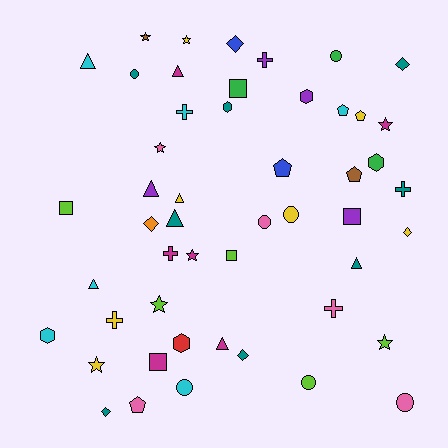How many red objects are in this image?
There is 1 red object.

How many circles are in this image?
There are 7 circles.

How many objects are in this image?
There are 50 objects.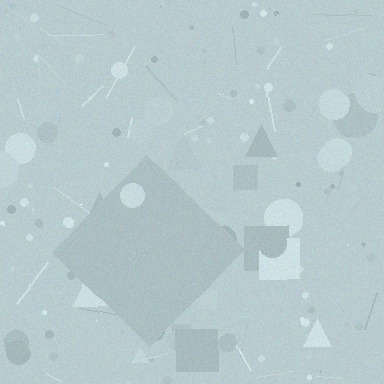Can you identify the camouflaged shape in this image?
The camouflaged shape is a diamond.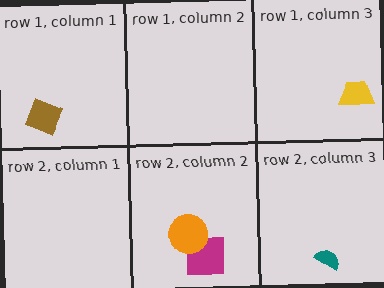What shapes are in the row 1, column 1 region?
The brown diamond.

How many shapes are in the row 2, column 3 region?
1.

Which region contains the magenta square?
The row 2, column 2 region.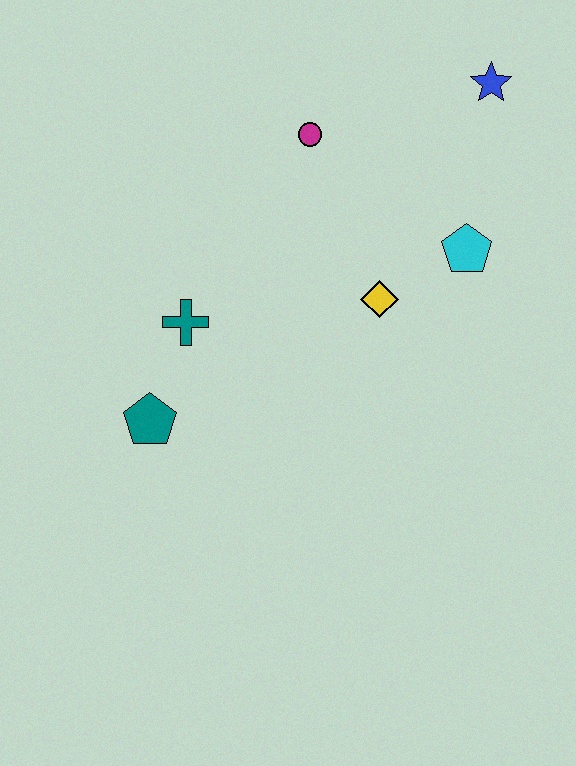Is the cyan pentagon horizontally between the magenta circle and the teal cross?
No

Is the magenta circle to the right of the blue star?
No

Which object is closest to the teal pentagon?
The teal cross is closest to the teal pentagon.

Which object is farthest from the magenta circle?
The teal pentagon is farthest from the magenta circle.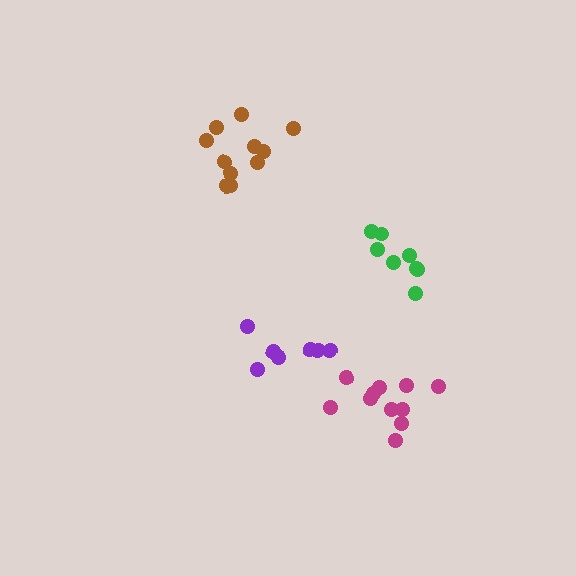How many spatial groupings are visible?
There are 4 spatial groupings.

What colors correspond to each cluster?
The clusters are colored: green, brown, magenta, purple.